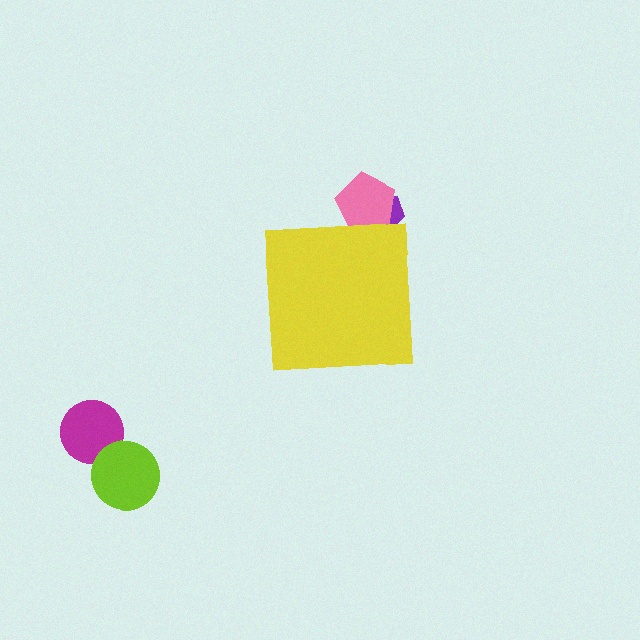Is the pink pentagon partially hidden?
Yes, the pink pentagon is partially hidden behind the yellow square.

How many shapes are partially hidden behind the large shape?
2 shapes are partially hidden.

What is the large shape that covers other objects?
A yellow square.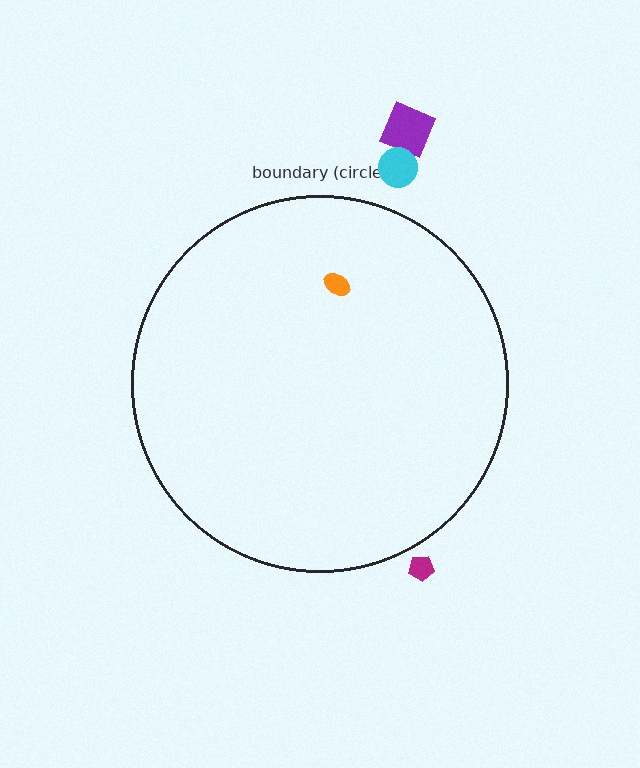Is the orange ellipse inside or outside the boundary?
Inside.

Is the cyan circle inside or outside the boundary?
Outside.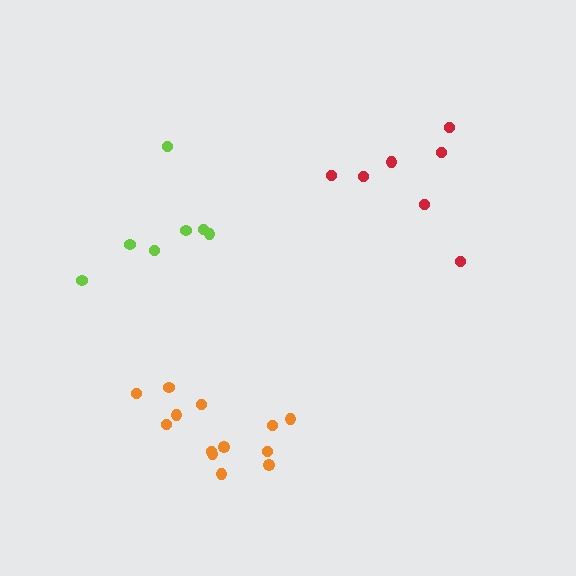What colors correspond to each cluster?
The clusters are colored: red, orange, lime.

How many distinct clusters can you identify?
There are 3 distinct clusters.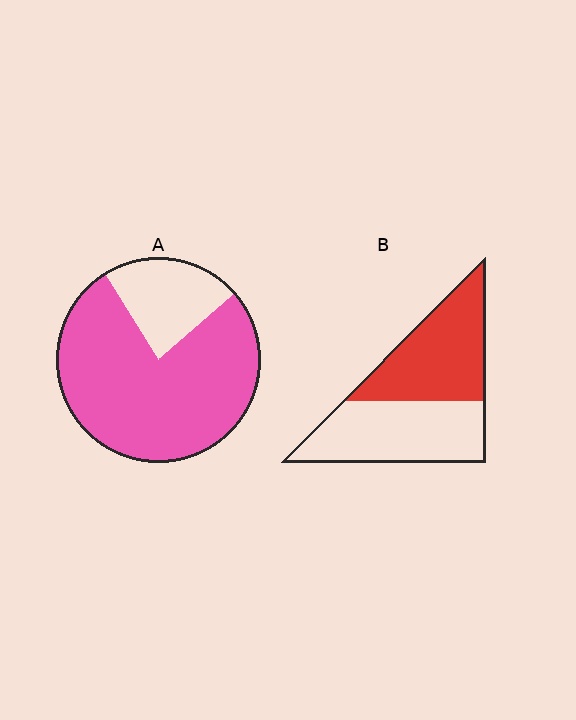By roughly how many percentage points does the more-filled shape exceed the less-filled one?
By roughly 30 percentage points (A over B).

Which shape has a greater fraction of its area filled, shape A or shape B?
Shape A.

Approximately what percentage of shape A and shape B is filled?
A is approximately 80% and B is approximately 50%.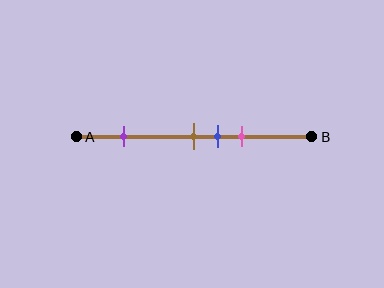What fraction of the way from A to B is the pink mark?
The pink mark is approximately 70% (0.7) of the way from A to B.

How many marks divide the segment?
There are 4 marks dividing the segment.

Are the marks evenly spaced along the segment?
No, the marks are not evenly spaced.